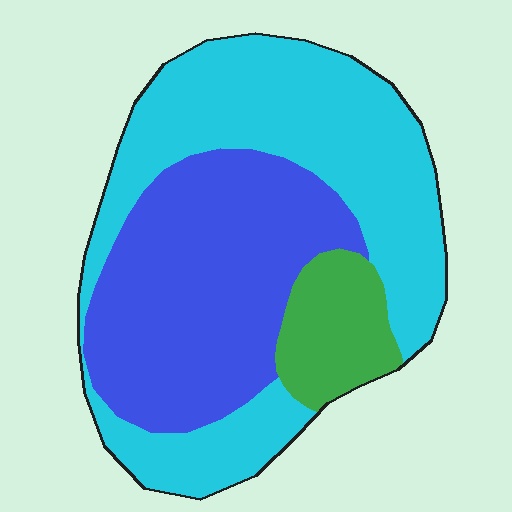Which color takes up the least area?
Green, at roughly 10%.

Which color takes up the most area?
Cyan, at roughly 50%.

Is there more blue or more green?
Blue.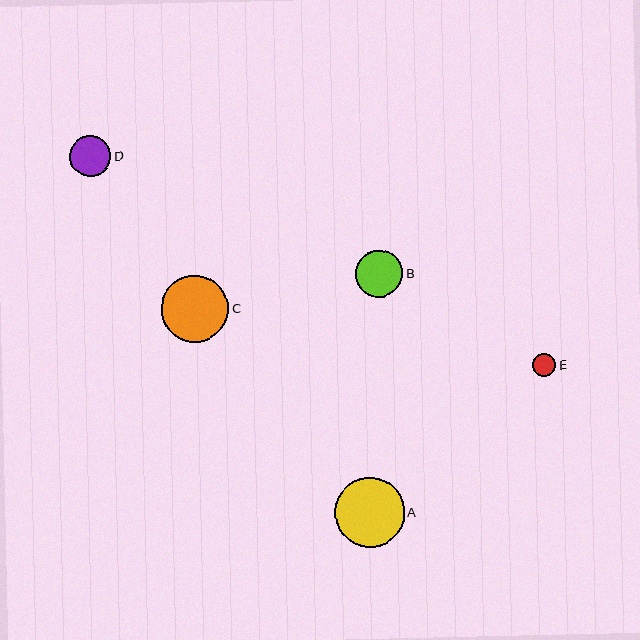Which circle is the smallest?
Circle E is the smallest with a size of approximately 23 pixels.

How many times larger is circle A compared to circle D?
Circle A is approximately 1.7 times the size of circle D.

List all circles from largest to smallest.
From largest to smallest: A, C, B, D, E.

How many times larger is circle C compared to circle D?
Circle C is approximately 1.6 times the size of circle D.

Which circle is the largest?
Circle A is the largest with a size of approximately 70 pixels.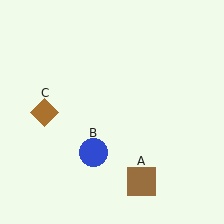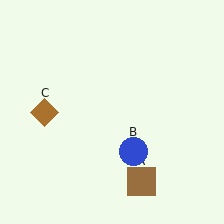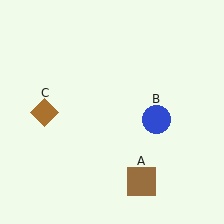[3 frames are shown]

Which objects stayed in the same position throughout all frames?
Brown square (object A) and brown diamond (object C) remained stationary.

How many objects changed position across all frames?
1 object changed position: blue circle (object B).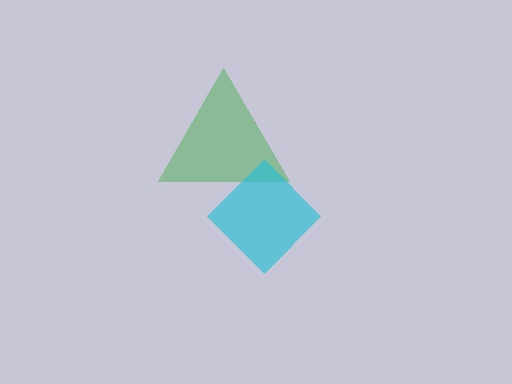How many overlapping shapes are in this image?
There are 2 overlapping shapes in the image.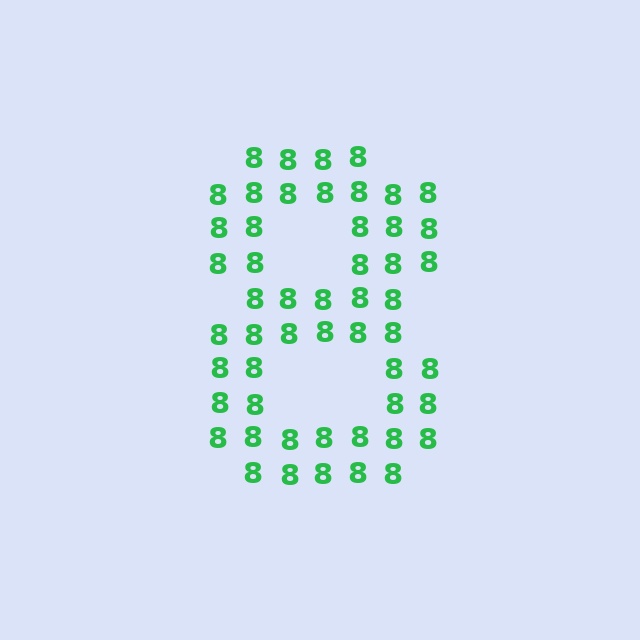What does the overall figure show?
The overall figure shows the digit 8.